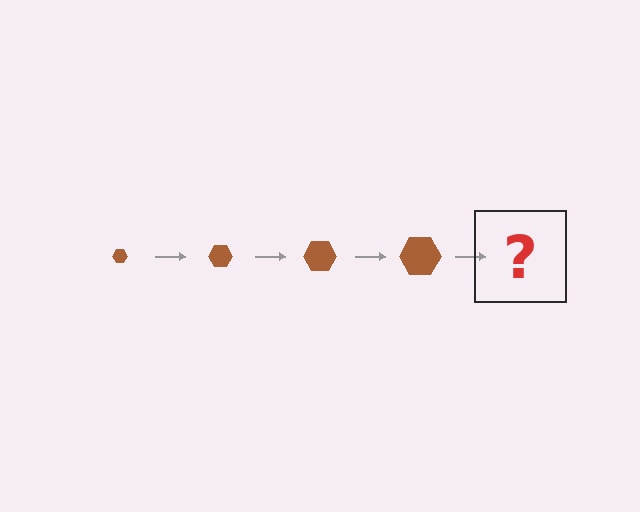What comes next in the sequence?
The next element should be a brown hexagon, larger than the previous one.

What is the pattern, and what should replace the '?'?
The pattern is that the hexagon gets progressively larger each step. The '?' should be a brown hexagon, larger than the previous one.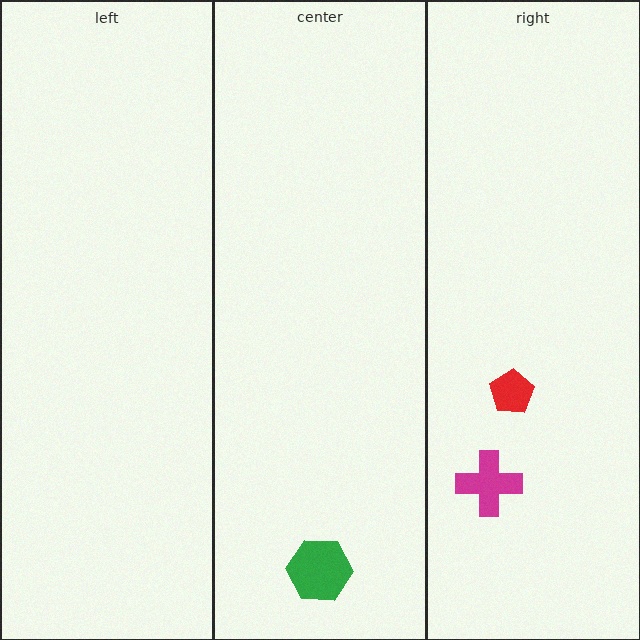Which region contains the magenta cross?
The right region.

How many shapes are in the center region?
1.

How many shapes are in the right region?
2.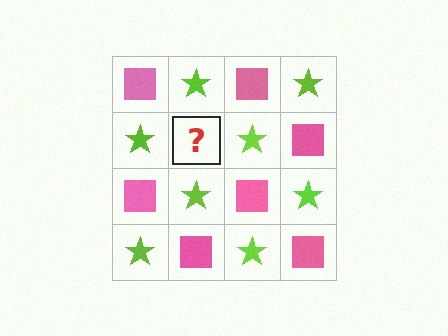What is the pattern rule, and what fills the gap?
The rule is that it alternates pink square and lime star in a checkerboard pattern. The gap should be filled with a pink square.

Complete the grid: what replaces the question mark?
The question mark should be replaced with a pink square.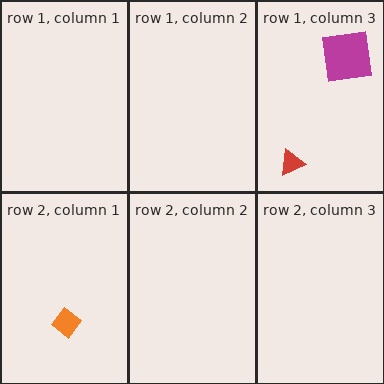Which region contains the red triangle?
The row 1, column 3 region.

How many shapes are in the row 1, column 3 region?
2.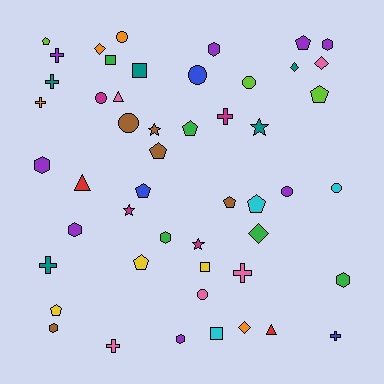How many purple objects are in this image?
There are 8 purple objects.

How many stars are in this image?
There are 4 stars.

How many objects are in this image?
There are 50 objects.